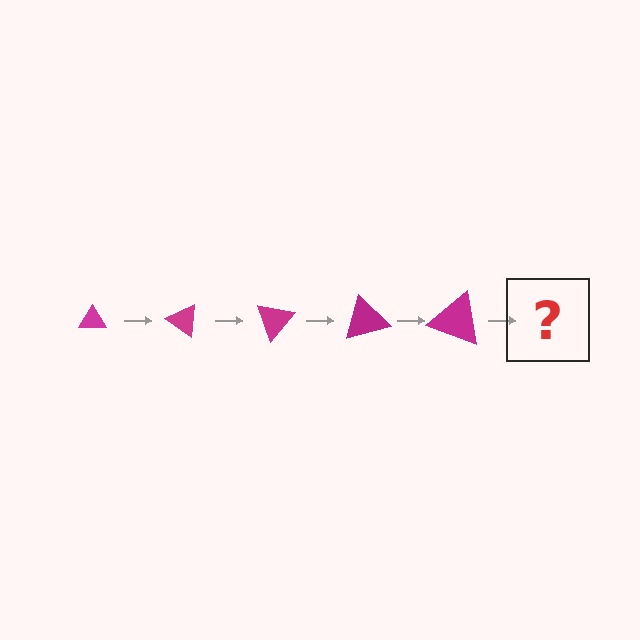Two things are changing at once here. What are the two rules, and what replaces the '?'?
The two rules are that the triangle grows larger each step and it rotates 35 degrees each step. The '?' should be a triangle, larger than the previous one and rotated 175 degrees from the start.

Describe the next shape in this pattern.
It should be a triangle, larger than the previous one and rotated 175 degrees from the start.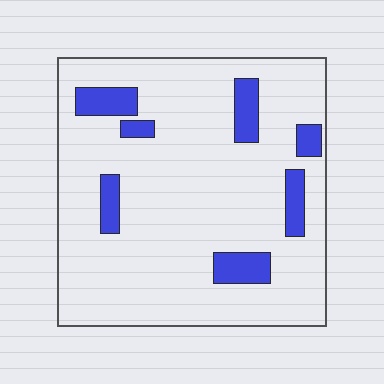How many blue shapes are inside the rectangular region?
7.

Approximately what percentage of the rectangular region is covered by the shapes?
Approximately 15%.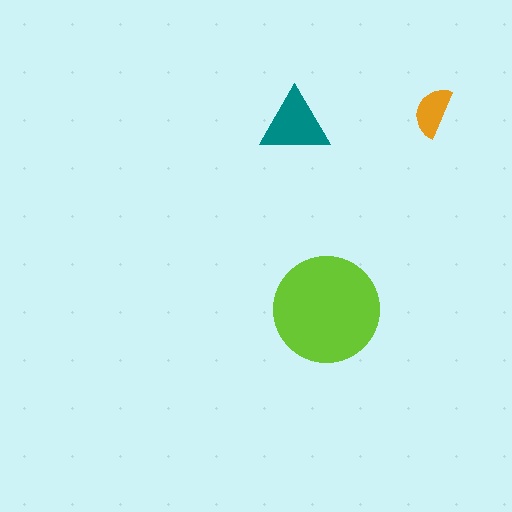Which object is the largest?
The lime circle.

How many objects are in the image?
There are 3 objects in the image.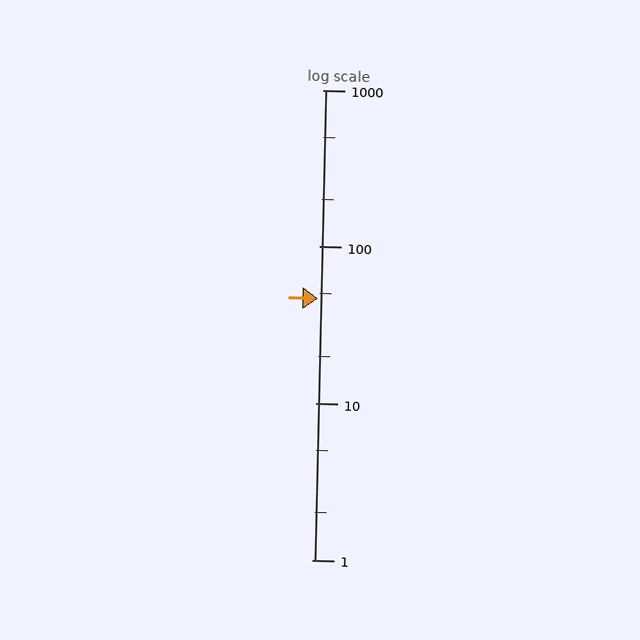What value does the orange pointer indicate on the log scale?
The pointer indicates approximately 47.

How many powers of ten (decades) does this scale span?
The scale spans 3 decades, from 1 to 1000.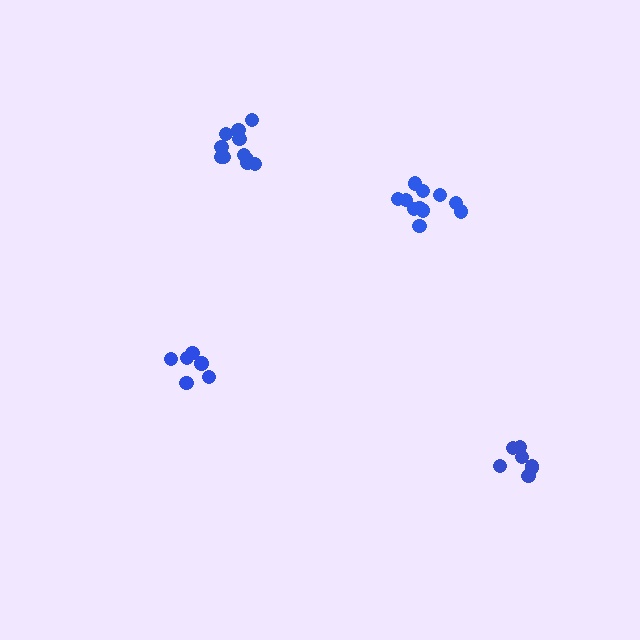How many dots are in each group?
Group 1: 7 dots, Group 2: 11 dots, Group 3: 11 dots, Group 4: 6 dots (35 total).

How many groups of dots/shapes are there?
There are 4 groups.